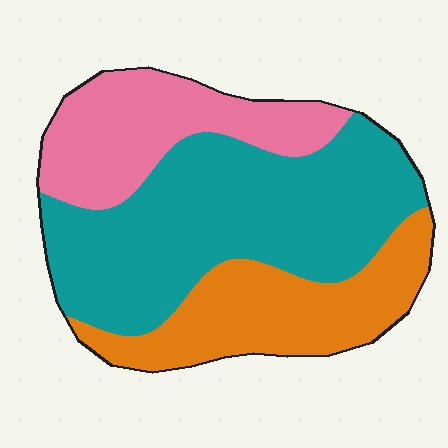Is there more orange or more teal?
Teal.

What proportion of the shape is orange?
Orange takes up about one quarter (1/4) of the shape.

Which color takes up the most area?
Teal, at roughly 50%.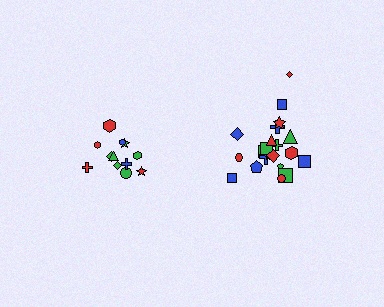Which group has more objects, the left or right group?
The right group.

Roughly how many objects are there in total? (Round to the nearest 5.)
Roughly 35 objects in total.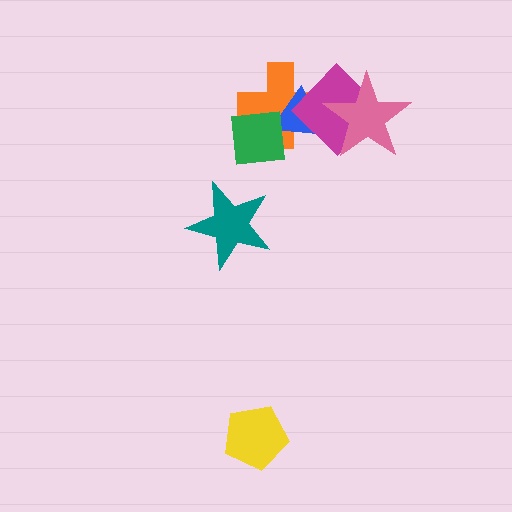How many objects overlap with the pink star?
2 objects overlap with the pink star.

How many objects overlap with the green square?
2 objects overlap with the green square.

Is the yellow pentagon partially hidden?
No, no other shape covers it.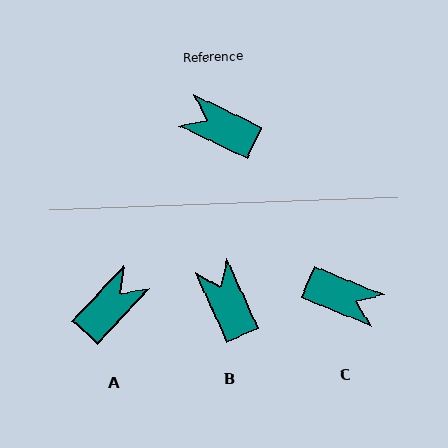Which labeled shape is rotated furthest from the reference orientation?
C, about 177 degrees away.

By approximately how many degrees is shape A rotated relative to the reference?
Approximately 108 degrees clockwise.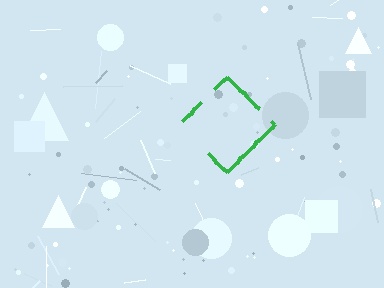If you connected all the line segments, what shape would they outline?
They would outline a diamond.